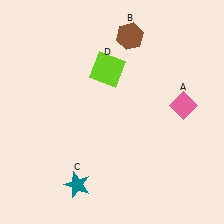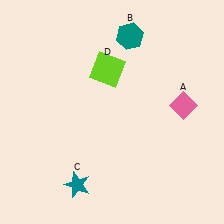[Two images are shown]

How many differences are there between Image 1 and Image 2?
There is 1 difference between the two images.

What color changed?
The hexagon (B) changed from brown in Image 1 to teal in Image 2.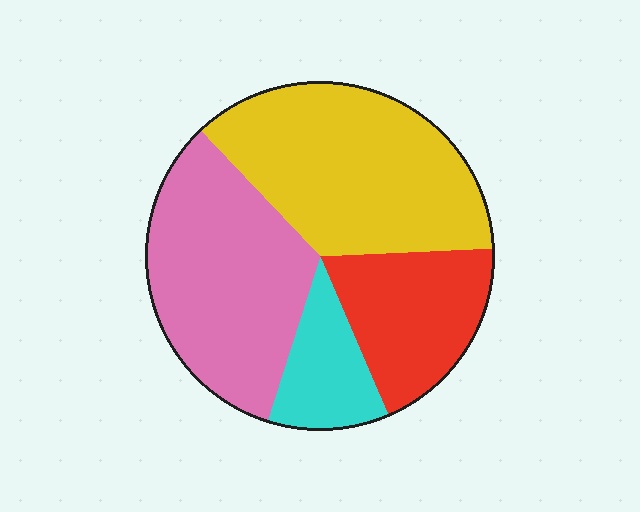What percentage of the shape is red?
Red takes up less than a quarter of the shape.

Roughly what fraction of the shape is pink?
Pink takes up about one third (1/3) of the shape.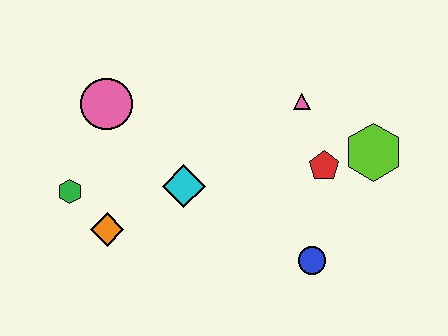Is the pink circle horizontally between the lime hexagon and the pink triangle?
No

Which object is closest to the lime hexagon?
The red pentagon is closest to the lime hexagon.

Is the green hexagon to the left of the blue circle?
Yes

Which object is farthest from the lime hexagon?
The green hexagon is farthest from the lime hexagon.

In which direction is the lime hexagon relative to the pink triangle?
The lime hexagon is to the right of the pink triangle.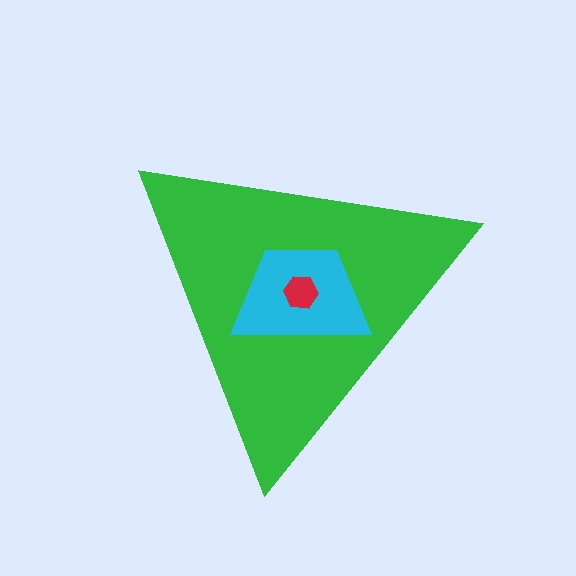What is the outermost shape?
The green triangle.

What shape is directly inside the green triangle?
The cyan trapezoid.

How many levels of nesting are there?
3.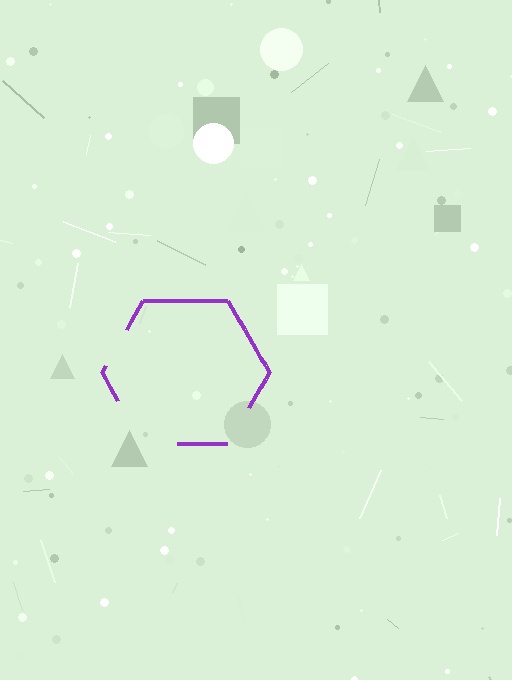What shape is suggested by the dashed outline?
The dashed outline suggests a hexagon.